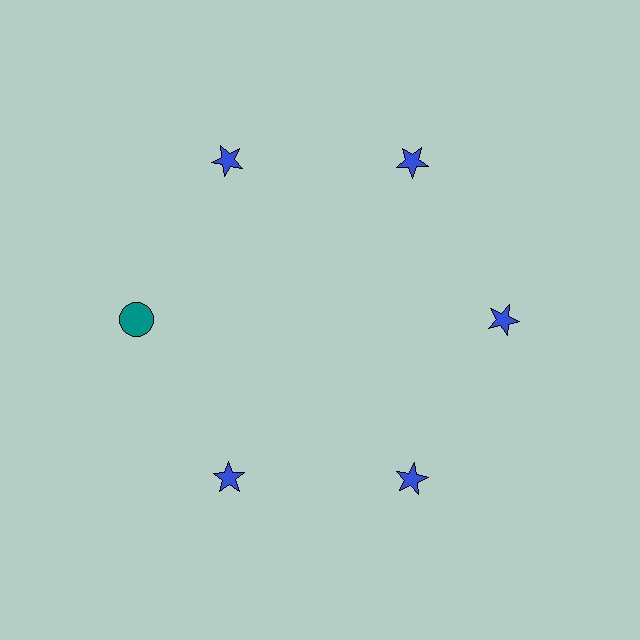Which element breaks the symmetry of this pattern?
The teal circle at roughly the 9 o'clock position breaks the symmetry. All other shapes are blue stars.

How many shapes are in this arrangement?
There are 6 shapes arranged in a ring pattern.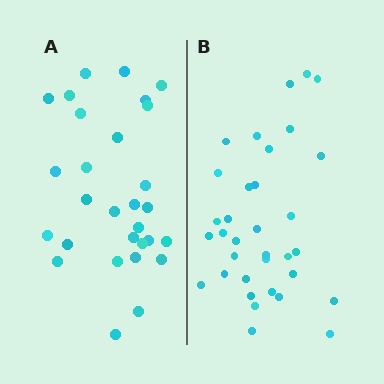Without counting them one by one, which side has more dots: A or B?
Region B (the right region) has more dots.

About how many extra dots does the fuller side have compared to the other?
Region B has about 5 more dots than region A.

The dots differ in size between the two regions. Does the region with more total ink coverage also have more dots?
No. Region A has more total ink coverage because its dots are larger, but region B actually contains more individual dots. Total area can be misleading — the number of items is what matters here.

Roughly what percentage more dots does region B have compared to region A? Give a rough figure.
About 15% more.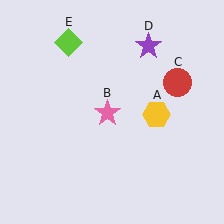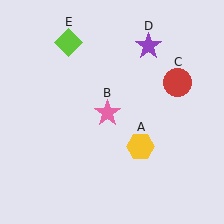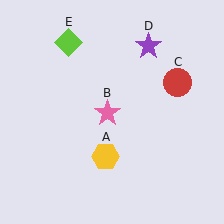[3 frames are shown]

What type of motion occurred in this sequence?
The yellow hexagon (object A) rotated clockwise around the center of the scene.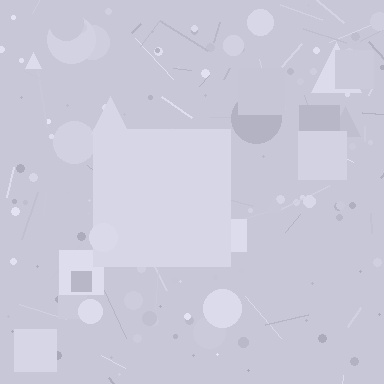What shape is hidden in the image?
A square is hidden in the image.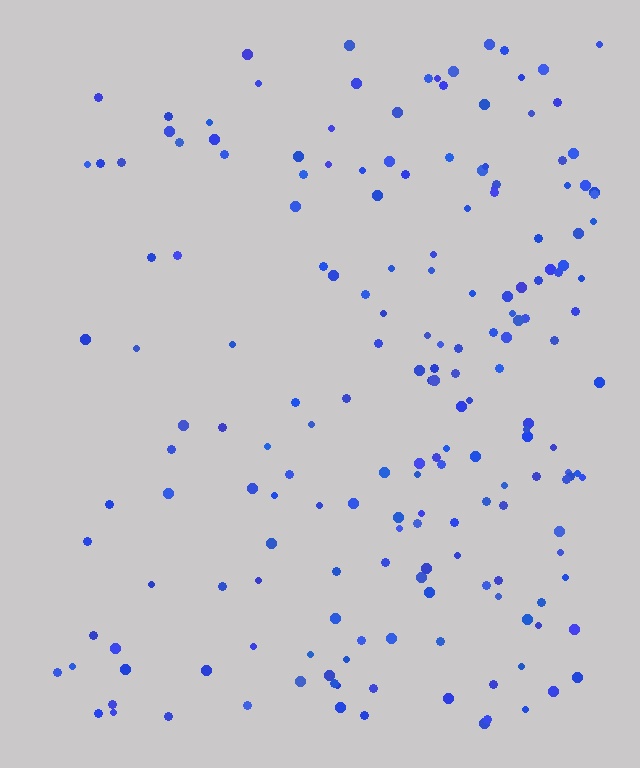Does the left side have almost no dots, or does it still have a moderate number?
Still a moderate number, just noticeably fewer than the right.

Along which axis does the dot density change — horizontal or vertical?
Horizontal.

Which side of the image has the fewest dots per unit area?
The left.